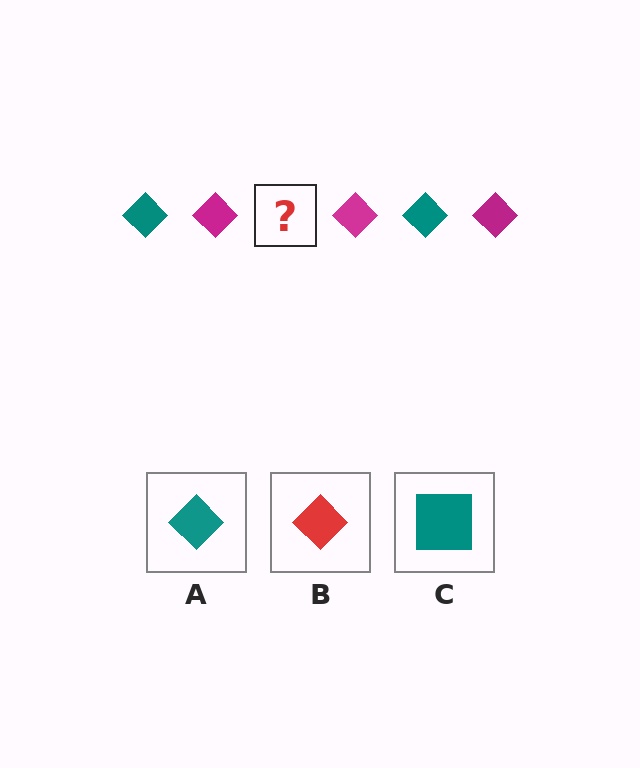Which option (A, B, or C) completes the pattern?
A.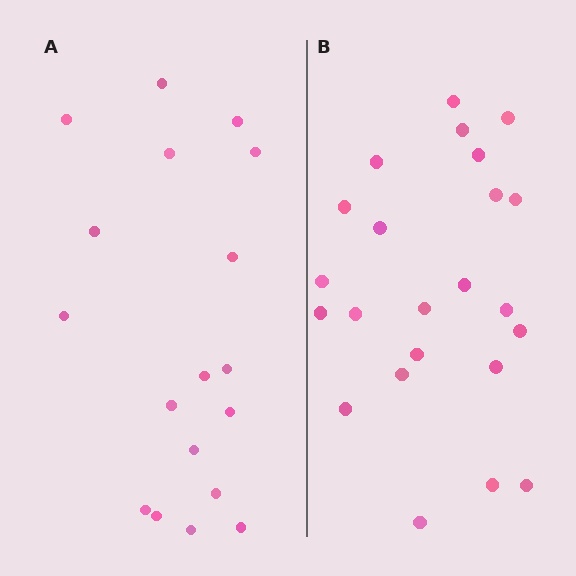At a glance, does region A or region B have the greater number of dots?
Region B (the right region) has more dots.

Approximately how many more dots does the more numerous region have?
Region B has about 5 more dots than region A.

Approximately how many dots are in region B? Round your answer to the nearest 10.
About 20 dots. (The exact count is 23, which rounds to 20.)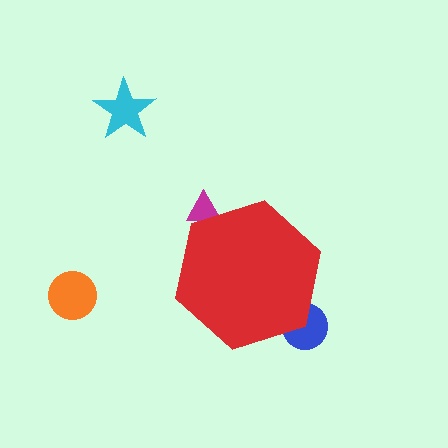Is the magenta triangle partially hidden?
Yes, the magenta triangle is partially hidden behind the red hexagon.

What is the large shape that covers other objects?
A red hexagon.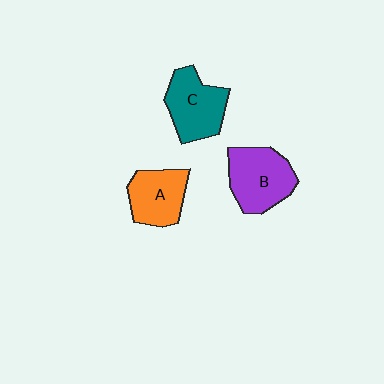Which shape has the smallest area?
Shape A (orange).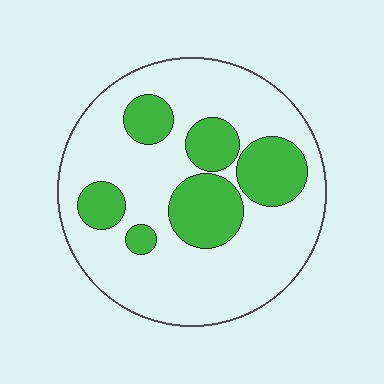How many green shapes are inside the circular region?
6.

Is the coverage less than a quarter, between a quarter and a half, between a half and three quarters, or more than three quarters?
Between a quarter and a half.